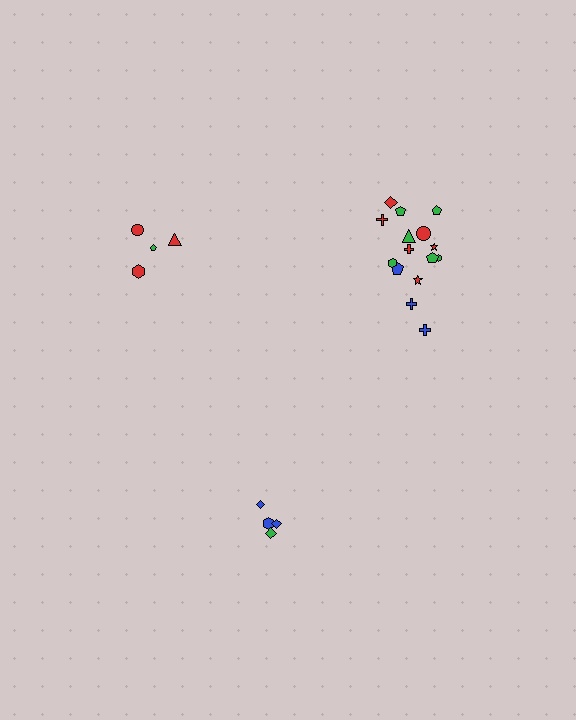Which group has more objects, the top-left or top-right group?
The top-right group.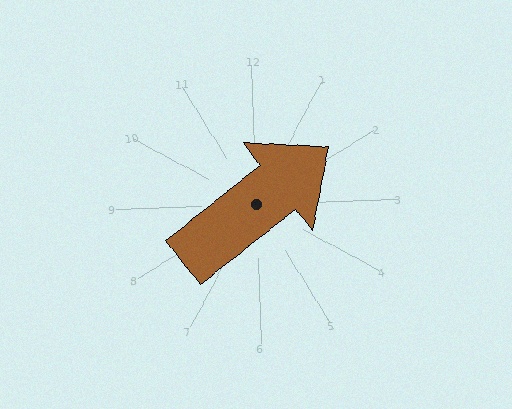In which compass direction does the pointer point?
Northeast.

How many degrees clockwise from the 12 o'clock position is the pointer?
Approximately 54 degrees.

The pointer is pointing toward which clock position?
Roughly 2 o'clock.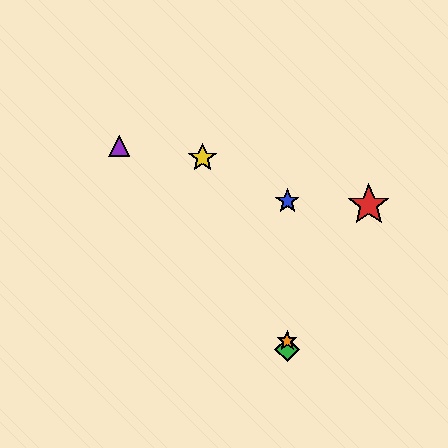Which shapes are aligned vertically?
The blue star, the green diamond, the orange star are aligned vertically.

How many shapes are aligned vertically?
3 shapes (the blue star, the green diamond, the orange star) are aligned vertically.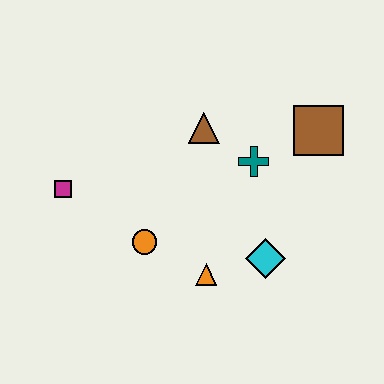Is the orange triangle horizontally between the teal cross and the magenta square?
Yes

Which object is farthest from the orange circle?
The brown square is farthest from the orange circle.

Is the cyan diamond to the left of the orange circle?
No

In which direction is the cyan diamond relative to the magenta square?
The cyan diamond is to the right of the magenta square.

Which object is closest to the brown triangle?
The teal cross is closest to the brown triangle.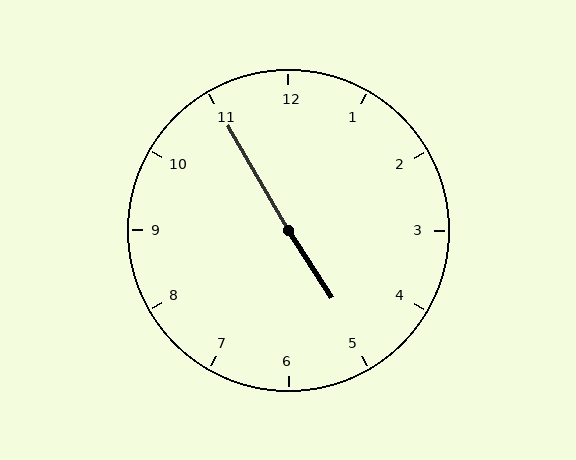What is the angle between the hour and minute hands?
Approximately 178 degrees.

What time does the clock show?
4:55.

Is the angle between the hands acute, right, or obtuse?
It is obtuse.